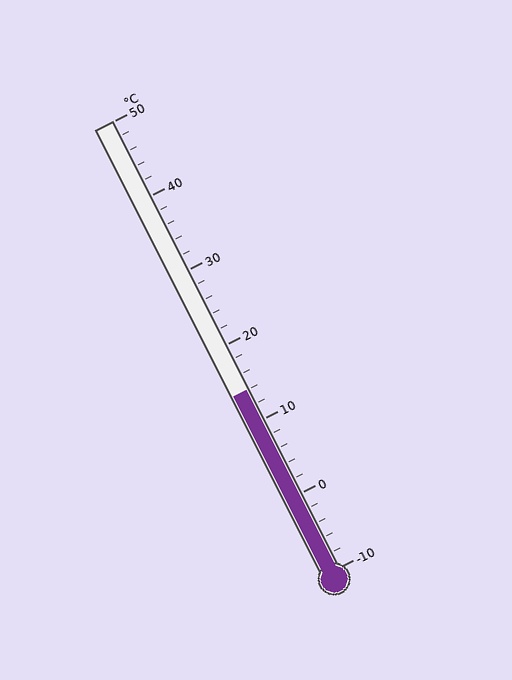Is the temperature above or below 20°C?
The temperature is below 20°C.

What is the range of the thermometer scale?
The thermometer scale ranges from -10°C to 50°C.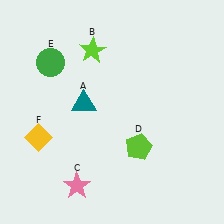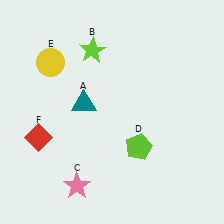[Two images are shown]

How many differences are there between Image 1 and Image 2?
There are 2 differences between the two images.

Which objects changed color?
E changed from green to yellow. F changed from yellow to red.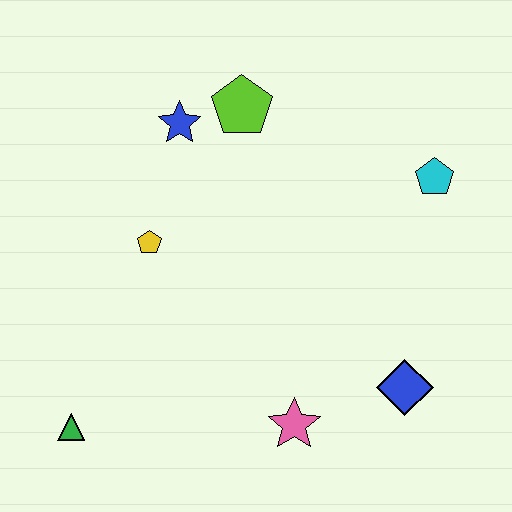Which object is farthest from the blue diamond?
The blue star is farthest from the blue diamond.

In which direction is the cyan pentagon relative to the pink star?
The cyan pentagon is above the pink star.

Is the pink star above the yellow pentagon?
No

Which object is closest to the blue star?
The lime pentagon is closest to the blue star.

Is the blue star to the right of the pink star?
No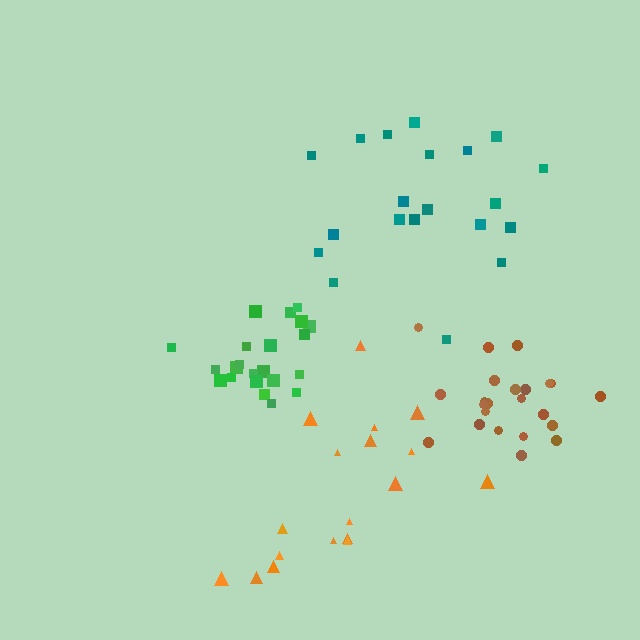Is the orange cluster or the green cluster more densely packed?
Green.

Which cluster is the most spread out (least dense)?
Orange.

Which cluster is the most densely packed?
Green.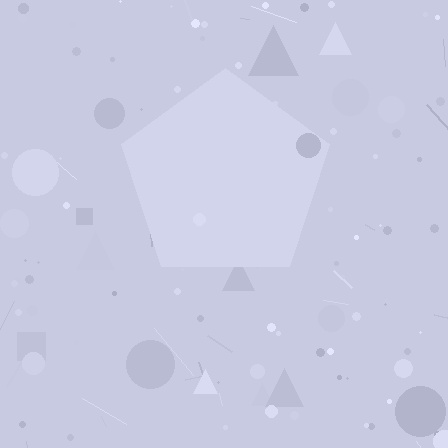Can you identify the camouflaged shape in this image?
The camouflaged shape is a pentagon.